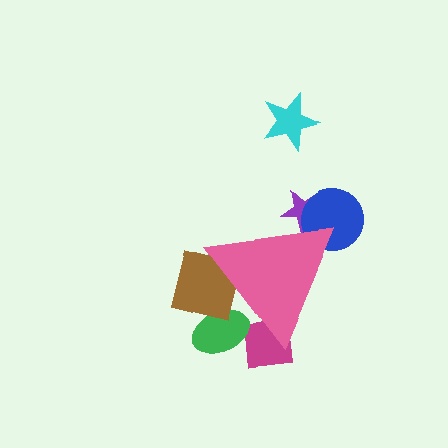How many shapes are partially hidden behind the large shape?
5 shapes are partially hidden.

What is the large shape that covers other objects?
A pink triangle.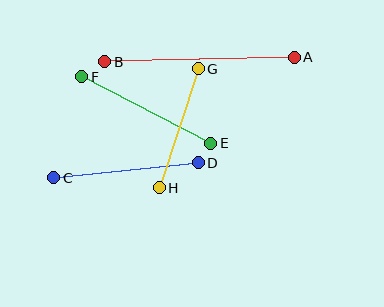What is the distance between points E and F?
The distance is approximately 145 pixels.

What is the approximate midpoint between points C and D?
The midpoint is at approximately (126, 170) pixels.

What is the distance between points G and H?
The distance is approximately 125 pixels.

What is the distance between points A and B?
The distance is approximately 190 pixels.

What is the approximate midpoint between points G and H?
The midpoint is at approximately (179, 128) pixels.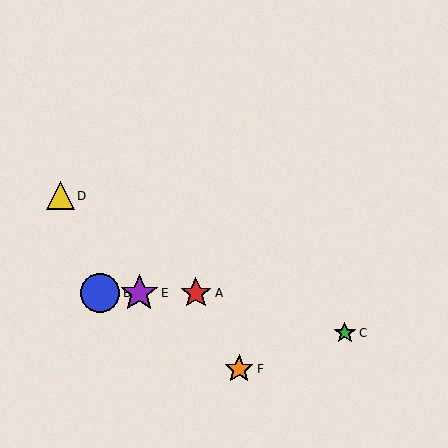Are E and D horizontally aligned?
No, E is at y≈293 and D is at y≈196.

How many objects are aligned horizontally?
3 objects (A, B, E) are aligned horizontally.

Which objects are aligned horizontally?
Objects A, B, E are aligned horizontally.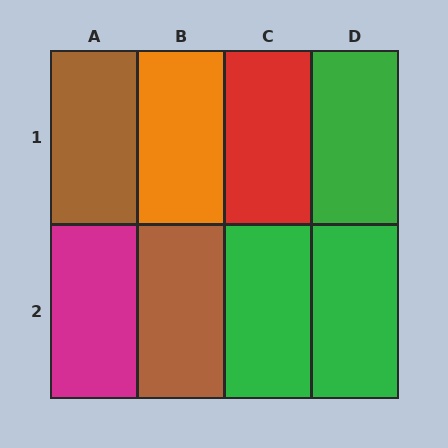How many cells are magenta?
1 cell is magenta.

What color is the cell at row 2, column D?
Green.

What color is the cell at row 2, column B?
Brown.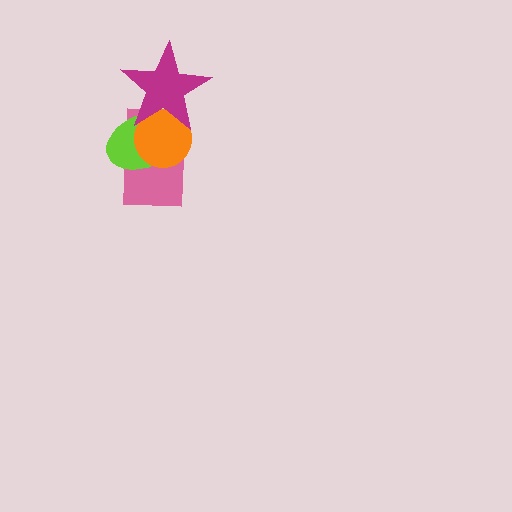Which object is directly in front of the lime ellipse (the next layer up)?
The orange circle is directly in front of the lime ellipse.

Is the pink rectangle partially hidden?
Yes, it is partially covered by another shape.